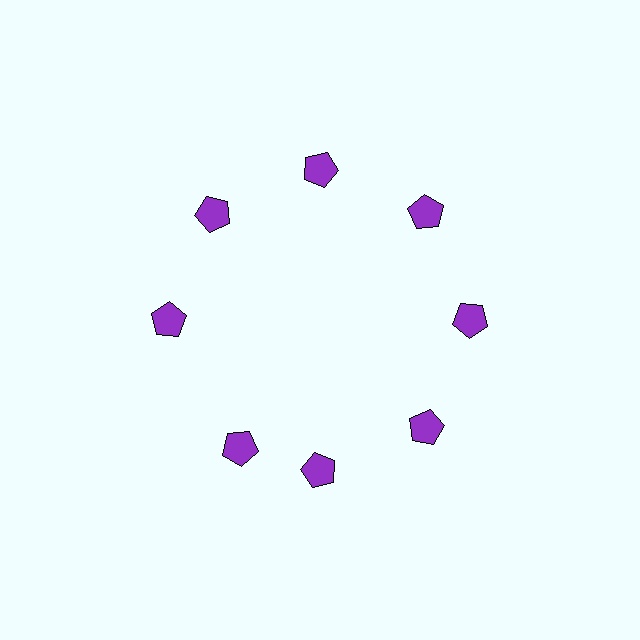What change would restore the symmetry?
The symmetry would be restored by rotating it back into even spacing with its neighbors so that all 8 pentagons sit at equal angles and equal distance from the center.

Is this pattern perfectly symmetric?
No. The 8 purple pentagons are arranged in a ring, but one element near the 8 o'clock position is rotated out of alignment along the ring, breaking the 8-fold rotational symmetry.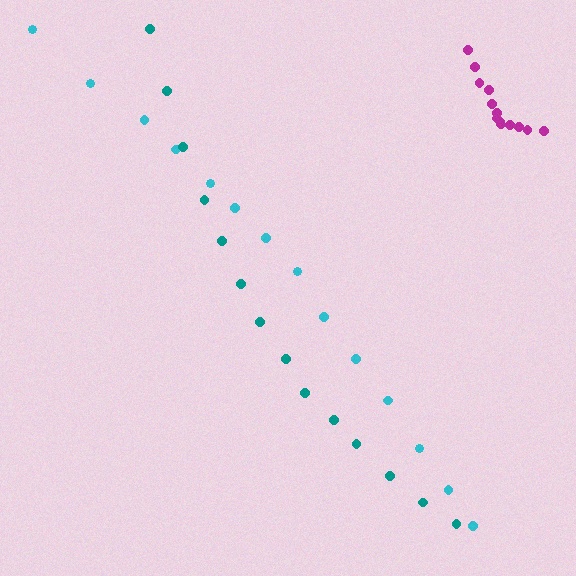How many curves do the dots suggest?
There are 3 distinct paths.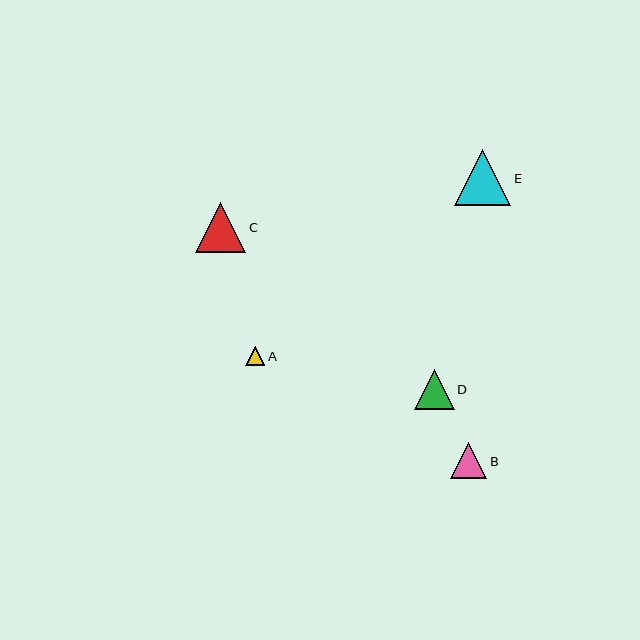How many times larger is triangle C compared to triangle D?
Triangle C is approximately 1.3 times the size of triangle D.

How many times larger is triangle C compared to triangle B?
Triangle C is approximately 1.4 times the size of triangle B.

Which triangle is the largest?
Triangle E is the largest with a size of approximately 56 pixels.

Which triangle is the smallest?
Triangle A is the smallest with a size of approximately 19 pixels.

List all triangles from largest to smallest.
From largest to smallest: E, C, D, B, A.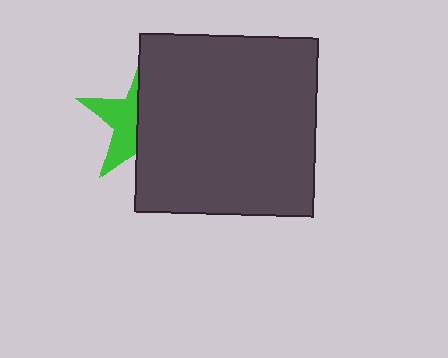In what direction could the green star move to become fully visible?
The green star could move left. That would shift it out from behind the dark gray square entirely.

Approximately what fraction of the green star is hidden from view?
Roughly 58% of the green star is hidden behind the dark gray square.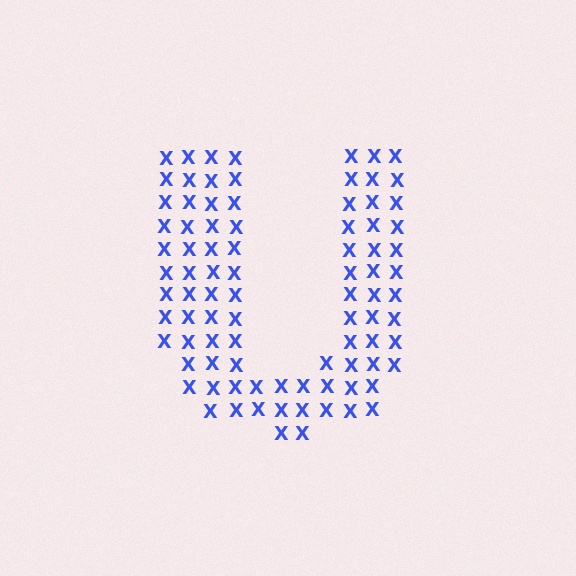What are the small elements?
The small elements are letter X's.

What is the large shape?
The large shape is the letter U.